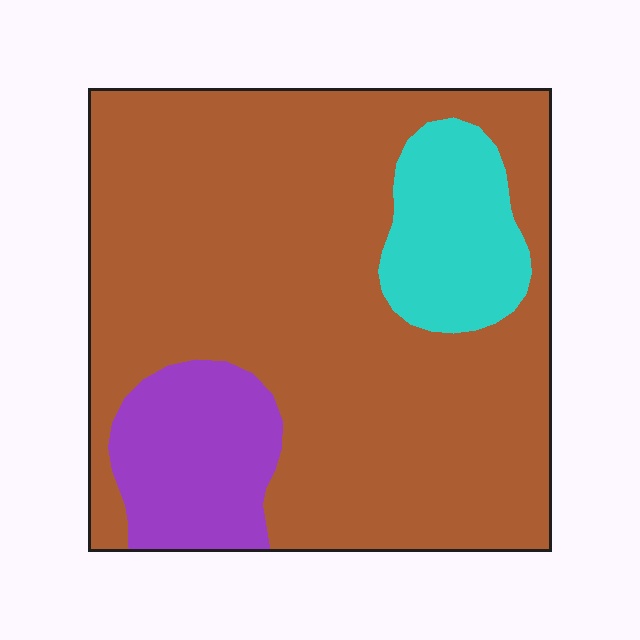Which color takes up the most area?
Brown, at roughly 75%.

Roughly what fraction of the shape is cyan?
Cyan takes up less than a sixth of the shape.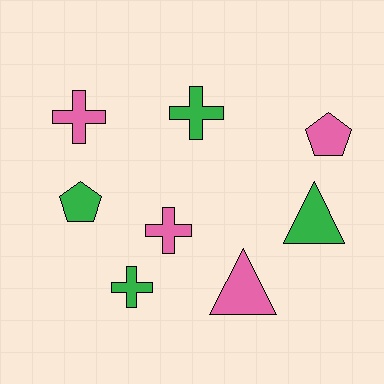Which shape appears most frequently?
Cross, with 4 objects.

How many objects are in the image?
There are 8 objects.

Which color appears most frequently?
Green, with 4 objects.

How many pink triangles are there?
There is 1 pink triangle.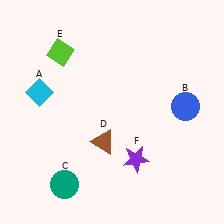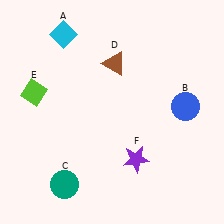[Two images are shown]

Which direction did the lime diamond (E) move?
The lime diamond (E) moved down.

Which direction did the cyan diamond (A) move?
The cyan diamond (A) moved up.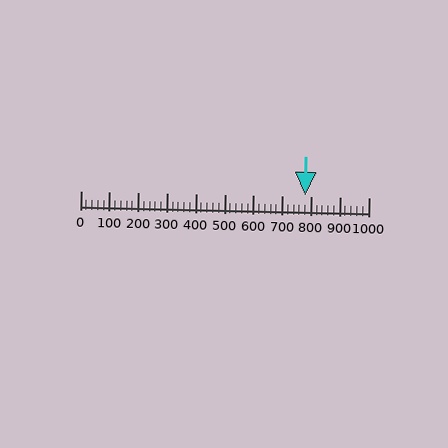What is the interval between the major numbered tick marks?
The major tick marks are spaced 100 units apart.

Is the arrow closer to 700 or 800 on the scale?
The arrow is closer to 800.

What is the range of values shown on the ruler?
The ruler shows values from 0 to 1000.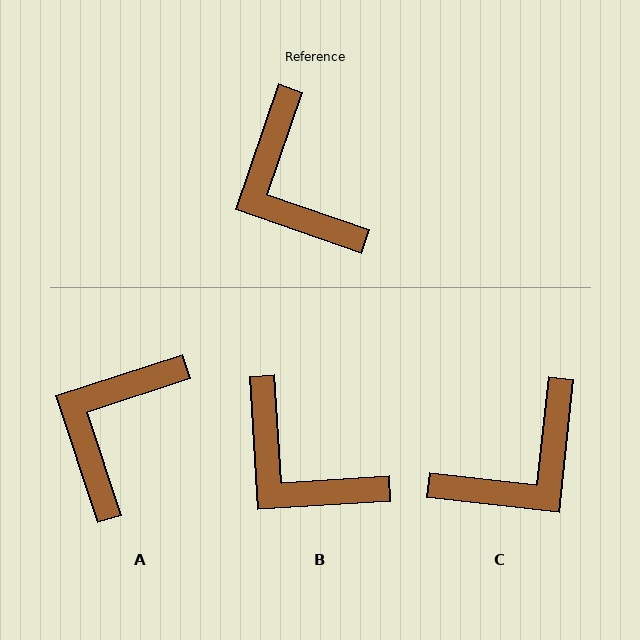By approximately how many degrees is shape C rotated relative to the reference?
Approximately 103 degrees counter-clockwise.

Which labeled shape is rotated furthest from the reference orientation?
C, about 103 degrees away.